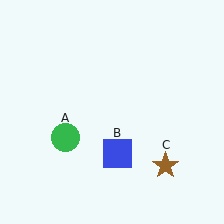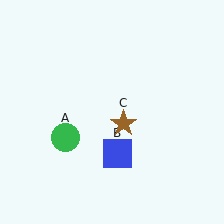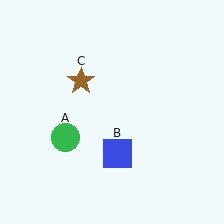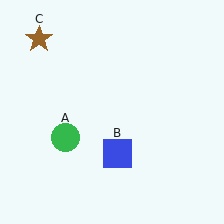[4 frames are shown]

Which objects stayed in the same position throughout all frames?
Green circle (object A) and blue square (object B) remained stationary.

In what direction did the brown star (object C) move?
The brown star (object C) moved up and to the left.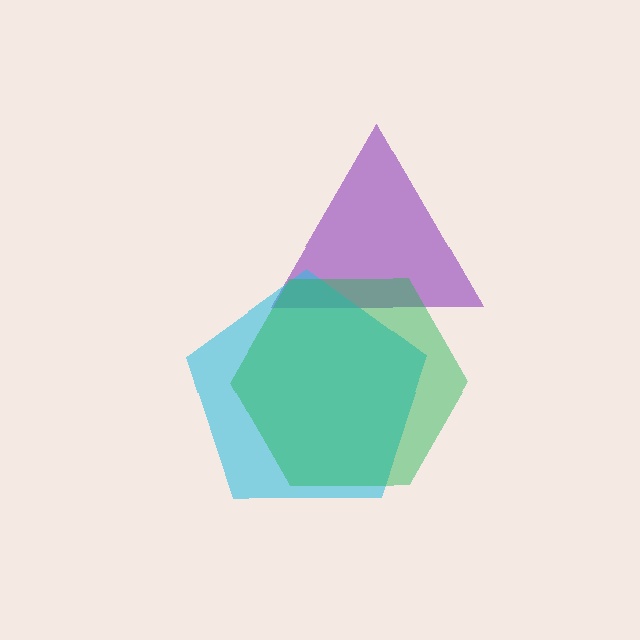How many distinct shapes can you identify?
There are 3 distinct shapes: a purple triangle, a cyan pentagon, a green hexagon.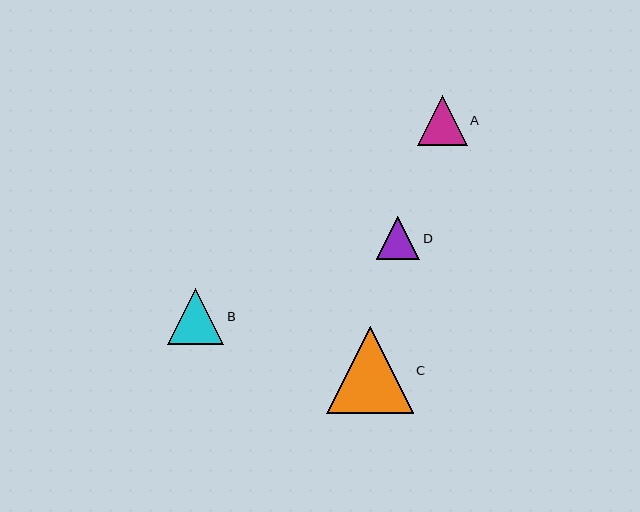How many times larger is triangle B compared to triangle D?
Triangle B is approximately 1.3 times the size of triangle D.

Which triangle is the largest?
Triangle C is the largest with a size of approximately 87 pixels.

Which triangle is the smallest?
Triangle D is the smallest with a size of approximately 44 pixels.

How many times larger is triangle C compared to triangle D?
Triangle C is approximately 2.0 times the size of triangle D.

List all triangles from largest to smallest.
From largest to smallest: C, B, A, D.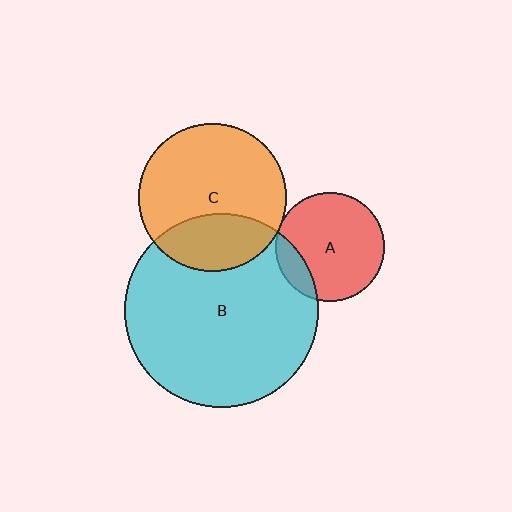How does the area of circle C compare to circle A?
Approximately 1.8 times.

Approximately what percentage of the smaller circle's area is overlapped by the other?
Approximately 15%.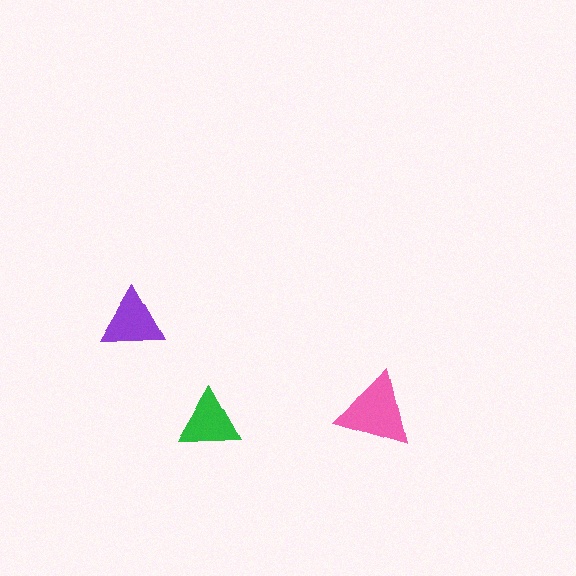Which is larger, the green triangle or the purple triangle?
The purple one.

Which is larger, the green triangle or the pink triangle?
The pink one.